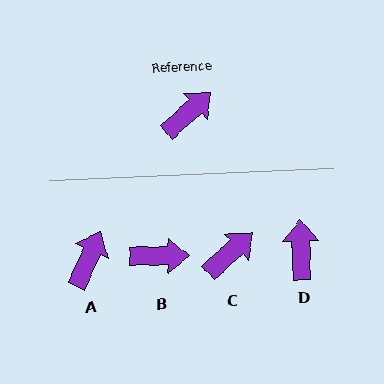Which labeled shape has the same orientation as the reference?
C.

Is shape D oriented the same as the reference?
No, it is off by about 49 degrees.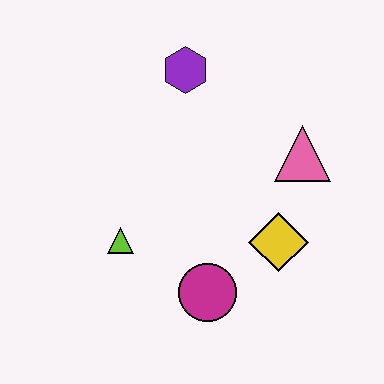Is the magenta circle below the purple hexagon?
Yes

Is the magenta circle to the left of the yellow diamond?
Yes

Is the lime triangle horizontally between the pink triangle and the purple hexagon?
No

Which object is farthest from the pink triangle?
The lime triangle is farthest from the pink triangle.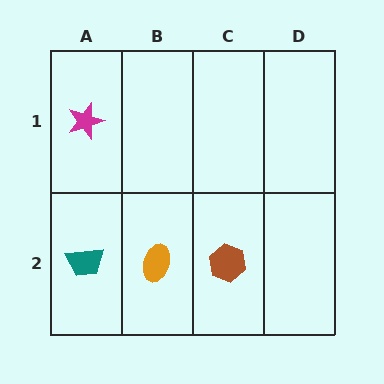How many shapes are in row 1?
1 shape.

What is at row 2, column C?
A brown hexagon.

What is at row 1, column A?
A magenta star.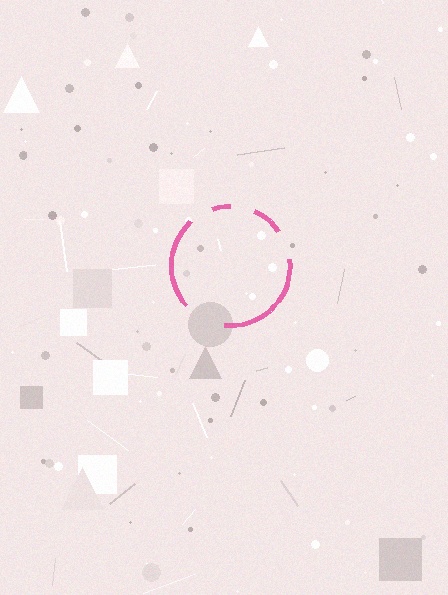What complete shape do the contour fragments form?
The contour fragments form a circle.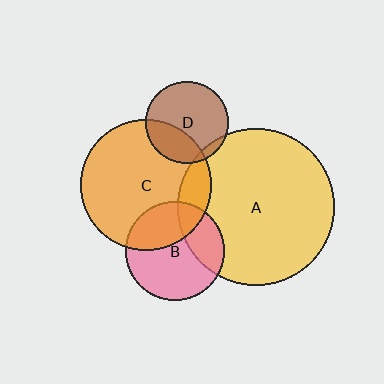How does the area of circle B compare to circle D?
Approximately 1.5 times.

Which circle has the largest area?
Circle A (yellow).